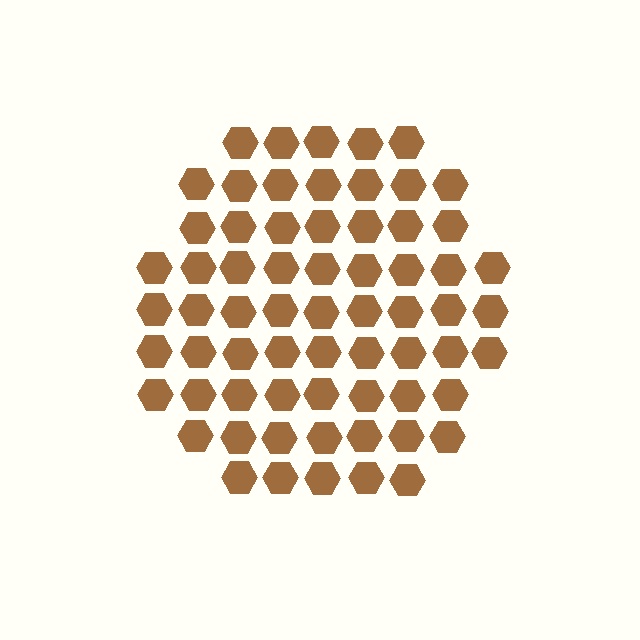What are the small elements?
The small elements are hexagons.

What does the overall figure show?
The overall figure shows a hexagon.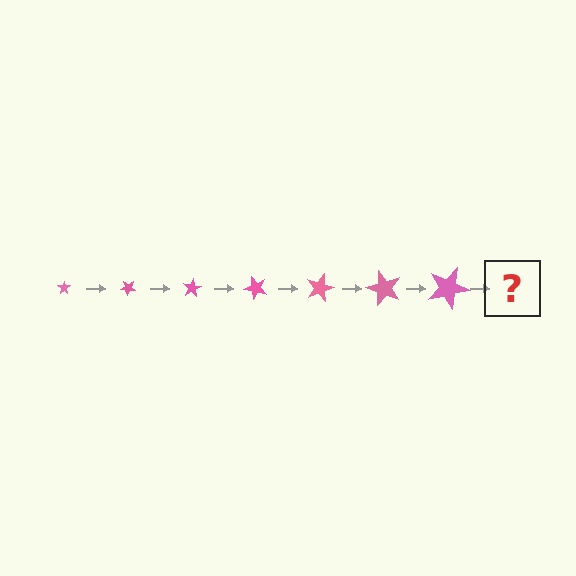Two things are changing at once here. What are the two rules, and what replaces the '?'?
The two rules are that the star grows larger each step and it rotates 40 degrees each step. The '?' should be a star, larger than the previous one and rotated 280 degrees from the start.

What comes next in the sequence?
The next element should be a star, larger than the previous one and rotated 280 degrees from the start.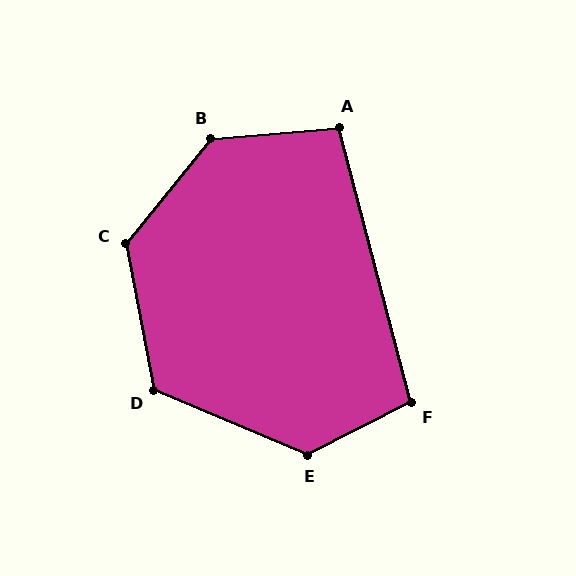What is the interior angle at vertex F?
Approximately 102 degrees (obtuse).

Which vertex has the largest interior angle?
B, at approximately 134 degrees.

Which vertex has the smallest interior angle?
A, at approximately 100 degrees.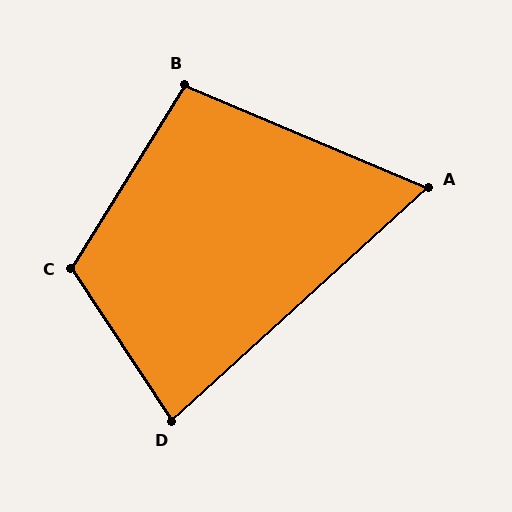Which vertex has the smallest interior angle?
A, at approximately 65 degrees.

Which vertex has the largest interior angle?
C, at approximately 115 degrees.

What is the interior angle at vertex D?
Approximately 81 degrees (acute).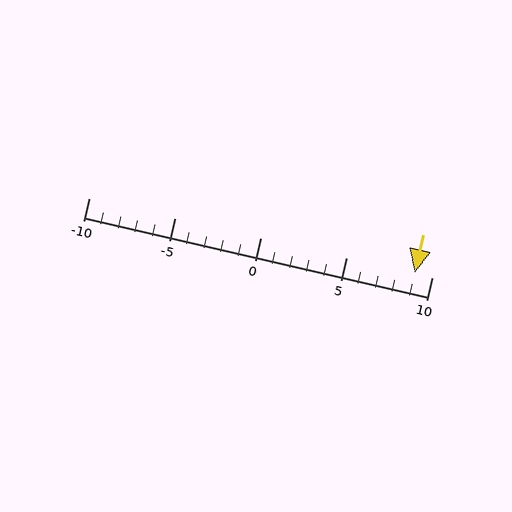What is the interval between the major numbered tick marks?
The major tick marks are spaced 5 units apart.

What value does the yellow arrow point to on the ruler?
The yellow arrow points to approximately 9.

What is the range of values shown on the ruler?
The ruler shows values from -10 to 10.